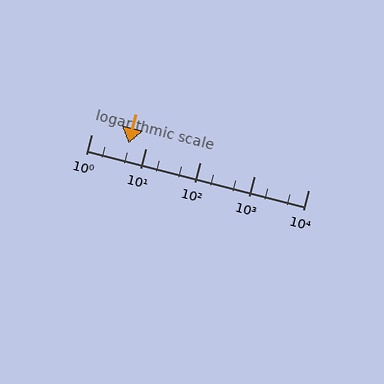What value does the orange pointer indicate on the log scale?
The pointer indicates approximately 4.9.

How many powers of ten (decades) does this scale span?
The scale spans 4 decades, from 1 to 10000.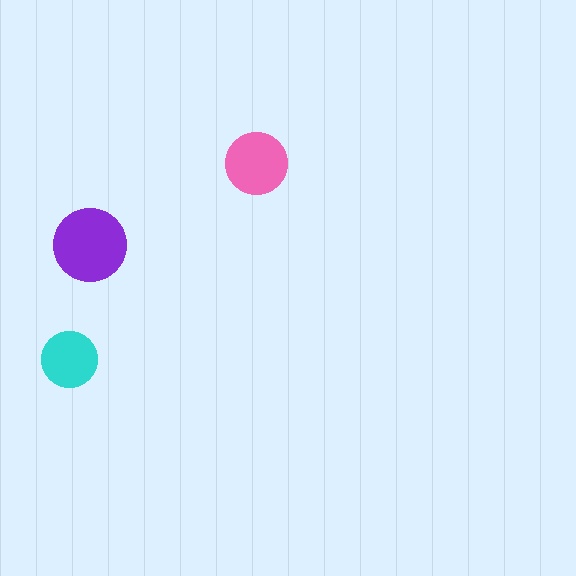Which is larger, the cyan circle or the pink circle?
The pink one.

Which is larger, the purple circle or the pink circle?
The purple one.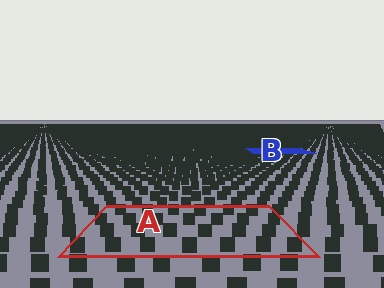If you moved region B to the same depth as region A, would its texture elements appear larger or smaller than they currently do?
They would appear larger. At a closer depth, the same texture elements are projected at a bigger on-screen size.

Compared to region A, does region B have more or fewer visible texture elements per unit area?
Region B has more texture elements per unit area — they are packed more densely because it is farther away.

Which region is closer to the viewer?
Region A is closer. The texture elements there are larger and more spread out.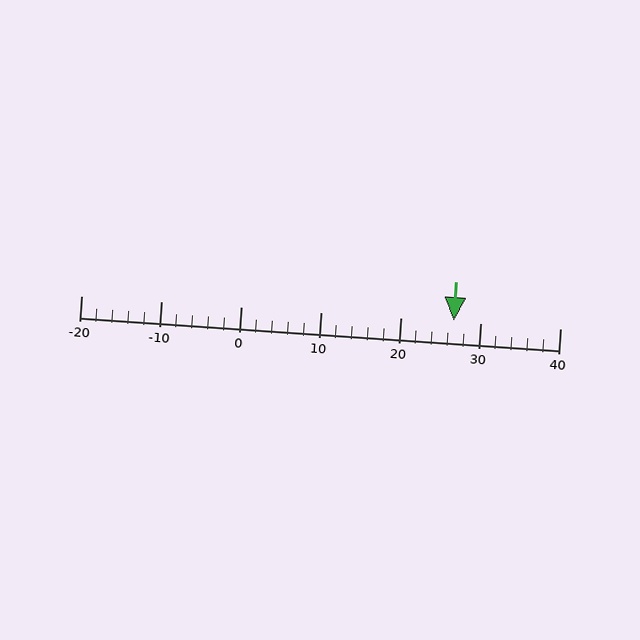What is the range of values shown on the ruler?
The ruler shows values from -20 to 40.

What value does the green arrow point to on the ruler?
The green arrow points to approximately 27.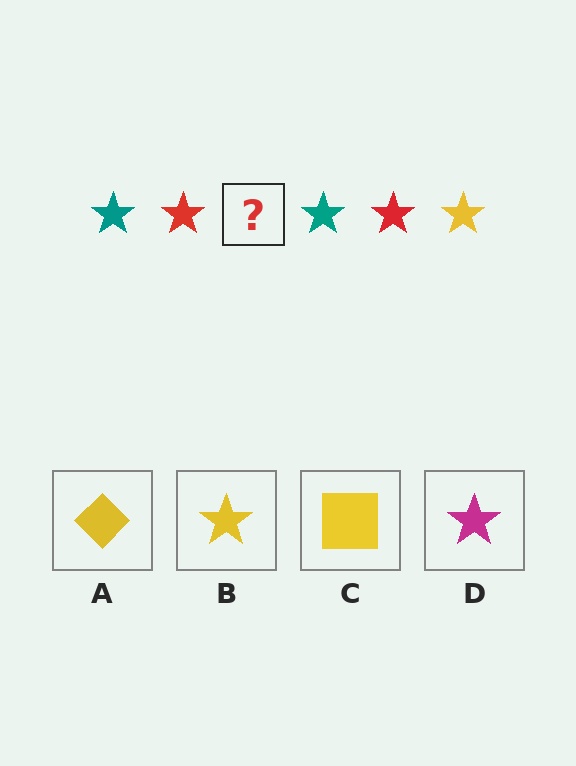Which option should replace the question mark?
Option B.